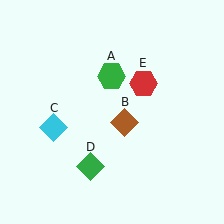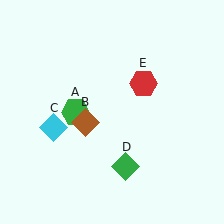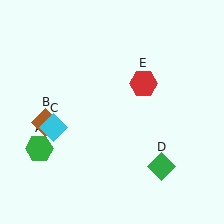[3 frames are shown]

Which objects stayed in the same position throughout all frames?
Cyan diamond (object C) and red hexagon (object E) remained stationary.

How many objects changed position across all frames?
3 objects changed position: green hexagon (object A), brown diamond (object B), green diamond (object D).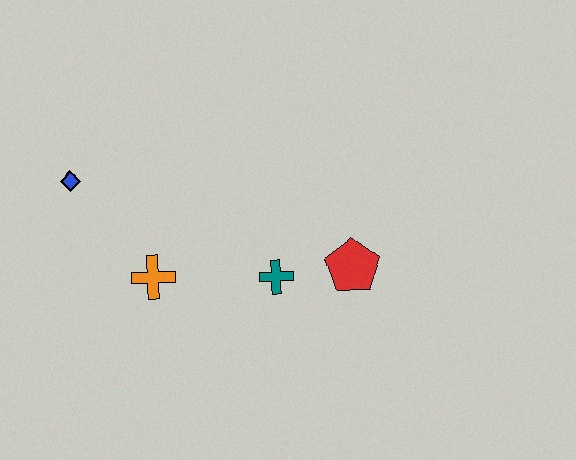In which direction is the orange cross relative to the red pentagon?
The orange cross is to the left of the red pentagon.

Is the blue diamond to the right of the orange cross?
No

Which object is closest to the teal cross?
The red pentagon is closest to the teal cross.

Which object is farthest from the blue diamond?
The red pentagon is farthest from the blue diamond.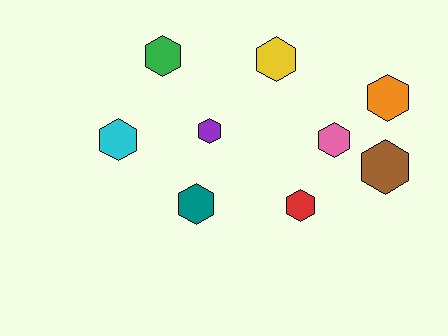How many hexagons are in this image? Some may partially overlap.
There are 9 hexagons.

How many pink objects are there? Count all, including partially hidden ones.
There is 1 pink object.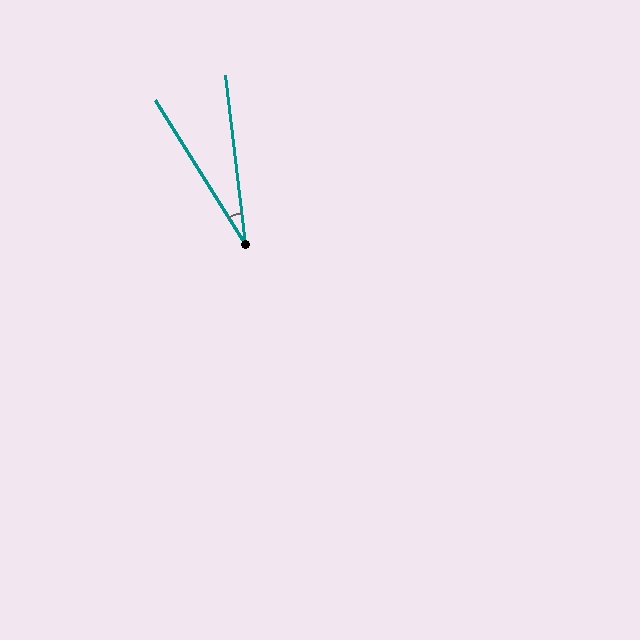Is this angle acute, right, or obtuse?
It is acute.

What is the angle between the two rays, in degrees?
Approximately 25 degrees.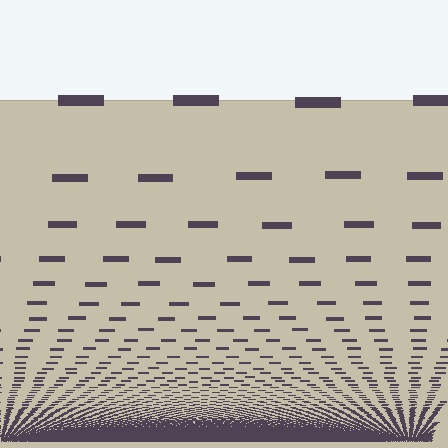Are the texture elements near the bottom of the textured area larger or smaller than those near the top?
Smaller. The gradient is inverted — elements near the bottom are smaller and denser.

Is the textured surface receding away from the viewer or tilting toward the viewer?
The surface appears to tilt toward the viewer. Texture elements get larger and sparser toward the top.